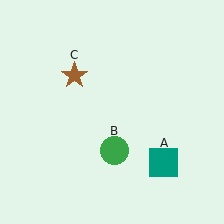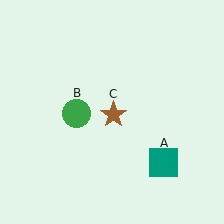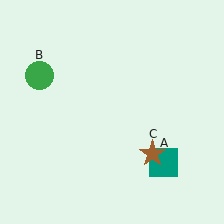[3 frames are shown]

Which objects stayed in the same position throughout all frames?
Teal square (object A) remained stationary.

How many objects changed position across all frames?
2 objects changed position: green circle (object B), brown star (object C).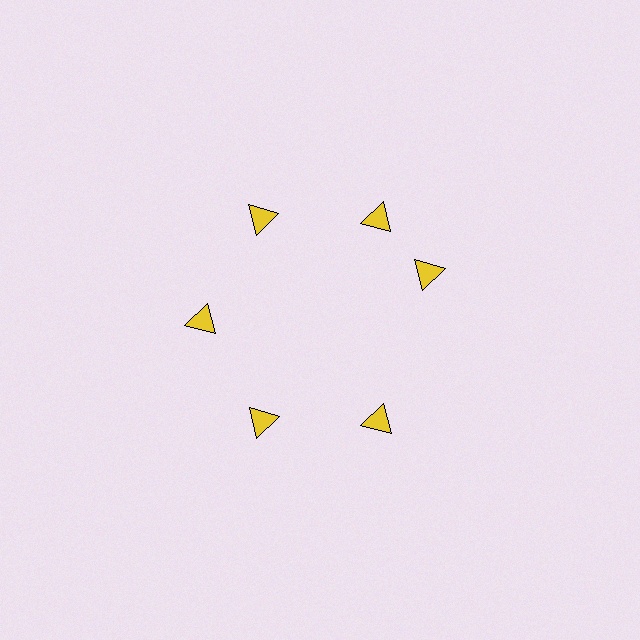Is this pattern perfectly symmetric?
No. The 6 yellow triangles are arranged in a ring, but one element near the 3 o'clock position is rotated out of alignment along the ring, breaking the 6-fold rotational symmetry.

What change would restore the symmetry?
The symmetry would be restored by rotating it back into even spacing with its neighbors so that all 6 triangles sit at equal angles and equal distance from the center.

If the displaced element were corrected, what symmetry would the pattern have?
It would have 6-fold rotational symmetry — the pattern would map onto itself every 60 degrees.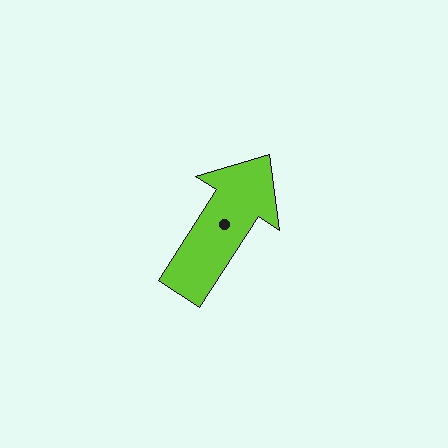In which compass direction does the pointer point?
Northeast.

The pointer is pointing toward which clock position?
Roughly 1 o'clock.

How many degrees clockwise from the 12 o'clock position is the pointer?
Approximately 33 degrees.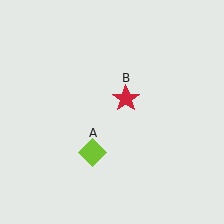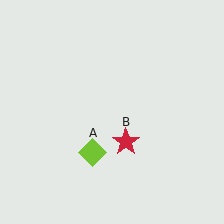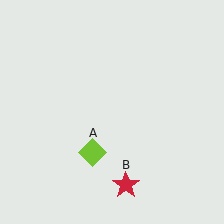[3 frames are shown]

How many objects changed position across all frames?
1 object changed position: red star (object B).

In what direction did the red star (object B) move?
The red star (object B) moved down.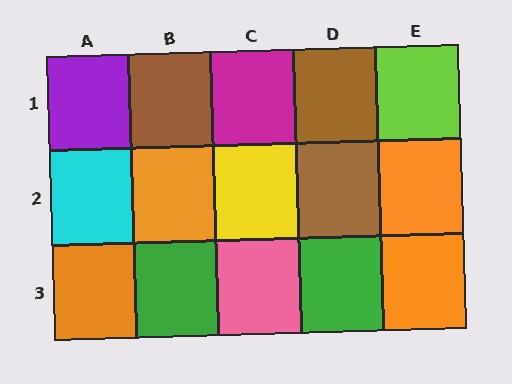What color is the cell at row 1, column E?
Lime.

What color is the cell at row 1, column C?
Magenta.